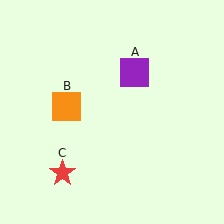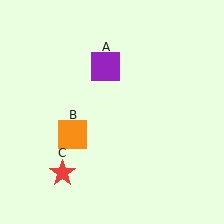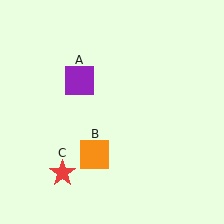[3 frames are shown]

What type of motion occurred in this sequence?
The purple square (object A), orange square (object B) rotated counterclockwise around the center of the scene.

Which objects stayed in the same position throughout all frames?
Red star (object C) remained stationary.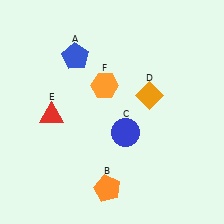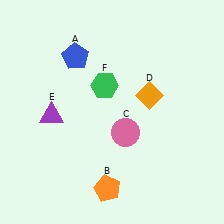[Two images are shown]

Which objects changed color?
C changed from blue to pink. E changed from red to purple. F changed from orange to green.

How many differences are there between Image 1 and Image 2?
There are 3 differences between the two images.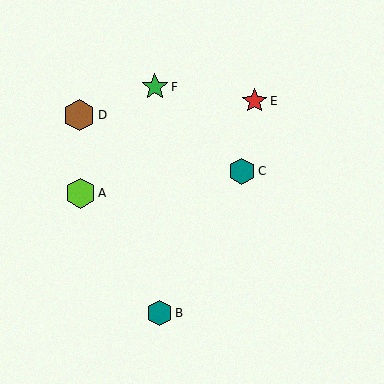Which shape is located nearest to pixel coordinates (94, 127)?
The brown hexagon (labeled D) at (79, 115) is nearest to that location.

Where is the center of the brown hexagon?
The center of the brown hexagon is at (79, 115).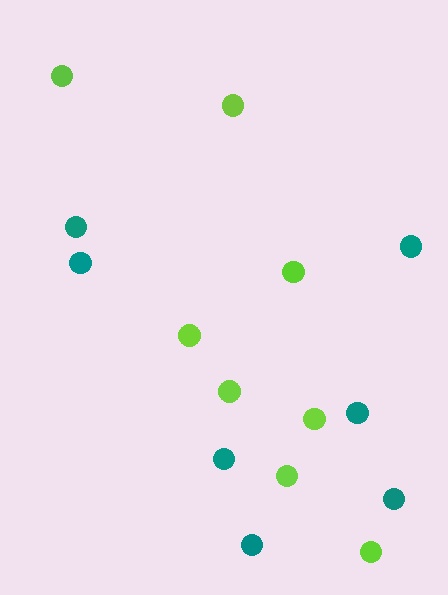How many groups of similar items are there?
There are 2 groups: one group of lime circles (8) and one group of teal circles (7).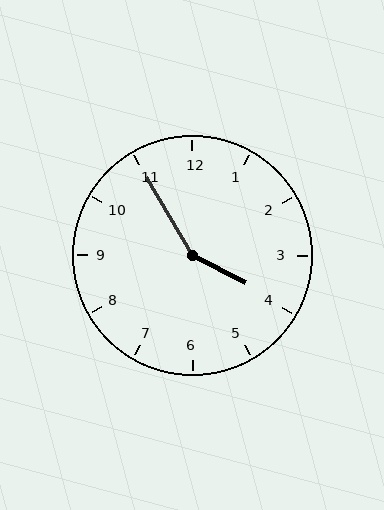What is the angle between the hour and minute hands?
Approximately 148 degrees.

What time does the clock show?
3:55.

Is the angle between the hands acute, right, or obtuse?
It is obtuse.